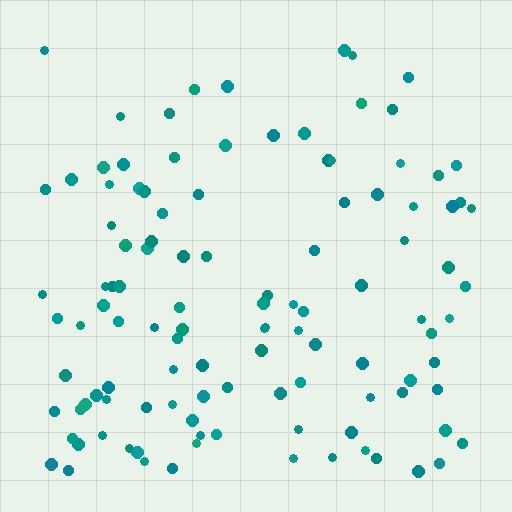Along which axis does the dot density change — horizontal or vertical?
Vertical.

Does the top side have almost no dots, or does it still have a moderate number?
Still a moderate number, just noticeably fewer than the bottom.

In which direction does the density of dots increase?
From top to bottom, with the bottom side densest.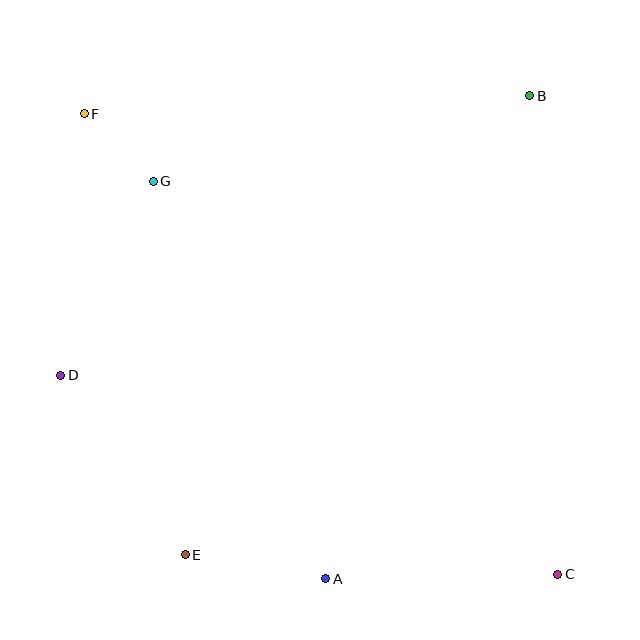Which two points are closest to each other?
Points F and G are closest to each other.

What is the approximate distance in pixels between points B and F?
The distance between B and F is approximately 446 pixels.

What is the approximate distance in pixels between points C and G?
The distance between C and G is approximately 564 pixels.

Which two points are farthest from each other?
Points C and F are farthest from each other.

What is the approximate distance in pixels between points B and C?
The distance between B and C is approximately 480 pixels.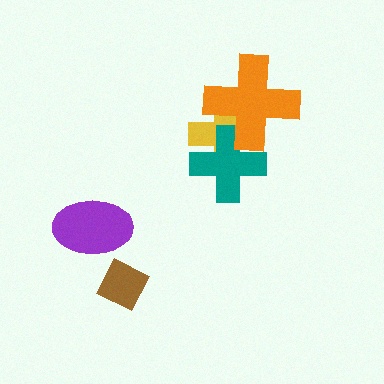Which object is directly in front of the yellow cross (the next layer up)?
The teal cross is directly in front of the yellow cross.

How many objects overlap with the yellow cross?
2 objects overlap with the yellow cross.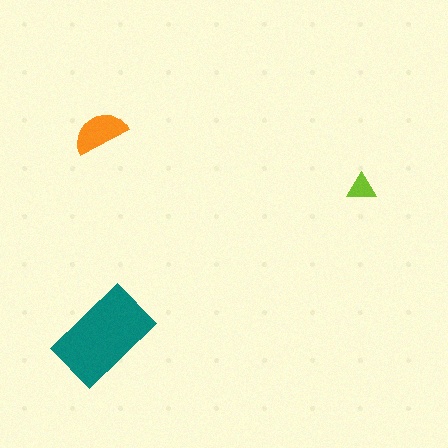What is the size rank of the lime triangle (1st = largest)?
3rd.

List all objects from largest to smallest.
The teal rectangle, the orange semicircle, the lime triangle.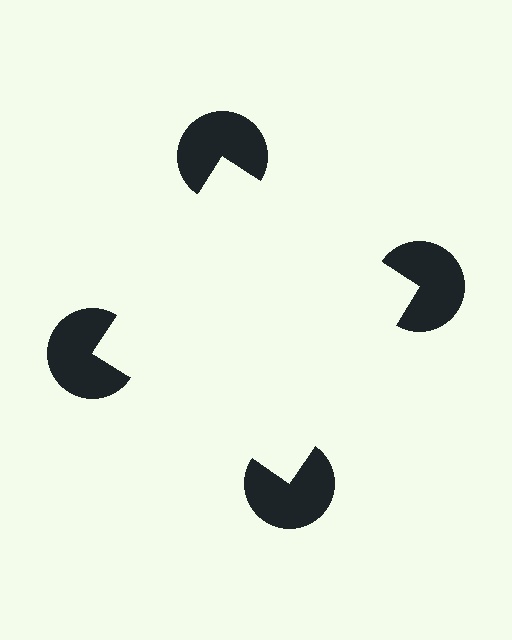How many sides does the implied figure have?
4 sides.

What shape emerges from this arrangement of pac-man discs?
An illusory square — its edges are inferred from the aligned wedge cuts in the pac-man discs, not physically drawn.